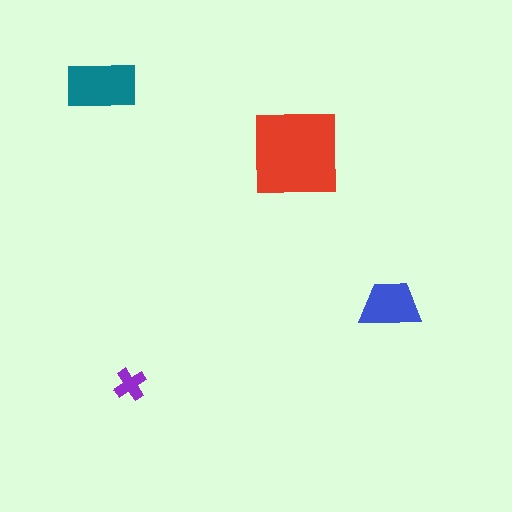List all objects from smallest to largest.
The purple cross, the blue trapezoid, the teal rectangle, the red square.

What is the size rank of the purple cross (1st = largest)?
4th.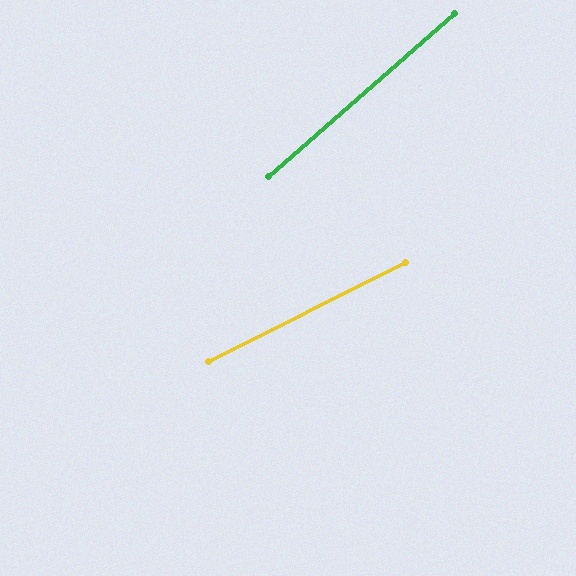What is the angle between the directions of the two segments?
Approximately 14 degrees.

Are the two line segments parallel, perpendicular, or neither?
Neither parallel nor perpendicular — they differ by about 14°.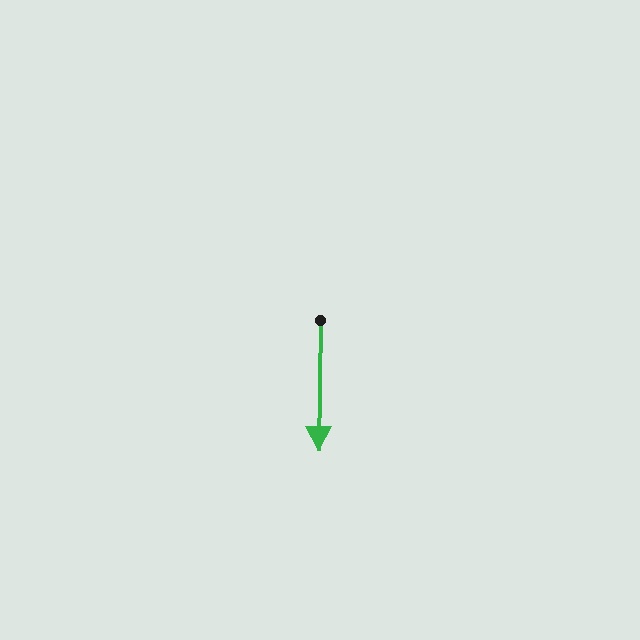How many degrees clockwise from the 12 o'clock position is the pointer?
Approximately 181 degrees.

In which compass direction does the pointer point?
South.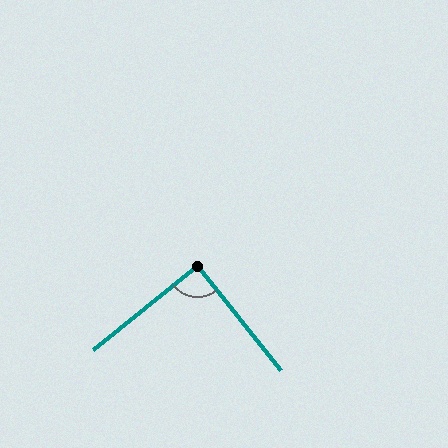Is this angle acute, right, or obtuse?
It is approximately a right angle.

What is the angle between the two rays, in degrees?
Approximately 90 degrees.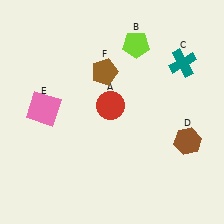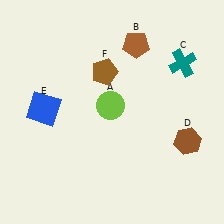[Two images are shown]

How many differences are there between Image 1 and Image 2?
There are 3 differences between the two images.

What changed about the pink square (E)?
In Image 1, E is pink. In Image 2, it changed to blue.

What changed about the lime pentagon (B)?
In Image 1, B is lime. In Image 2, it changed to brown.